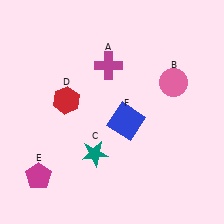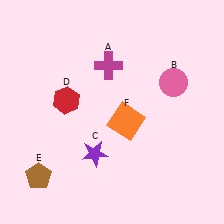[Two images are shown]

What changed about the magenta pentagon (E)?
In Image 1, E is magenta. In Image 2, it changed to brown.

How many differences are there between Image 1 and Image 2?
There are 3 differences between the two images.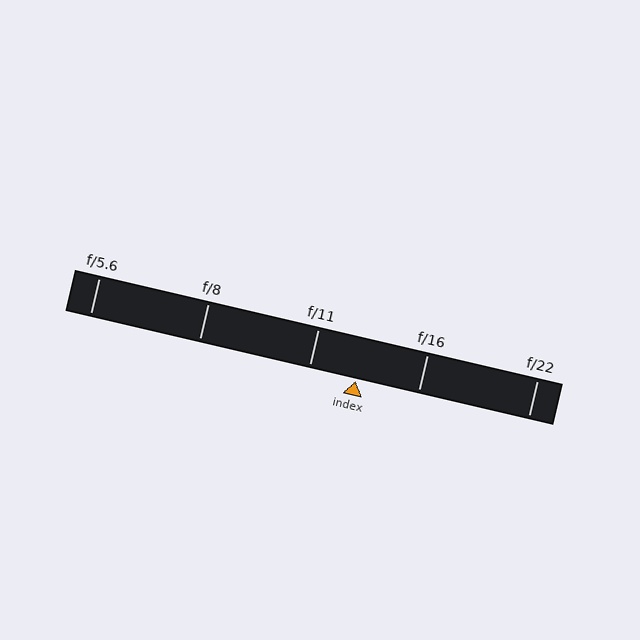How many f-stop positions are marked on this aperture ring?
There are 5 f-stop positions marked.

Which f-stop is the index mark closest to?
The index mark is closest to f/11.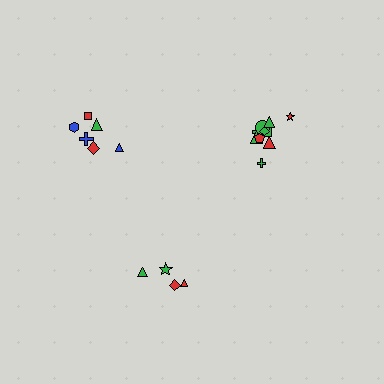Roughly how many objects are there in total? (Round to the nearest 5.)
Roughly 20 objects in total.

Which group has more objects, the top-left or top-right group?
The top-right group.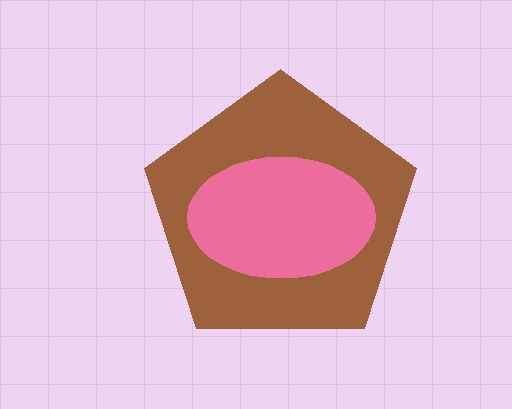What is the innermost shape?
The pink ellipse.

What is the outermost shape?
The brown pentagon.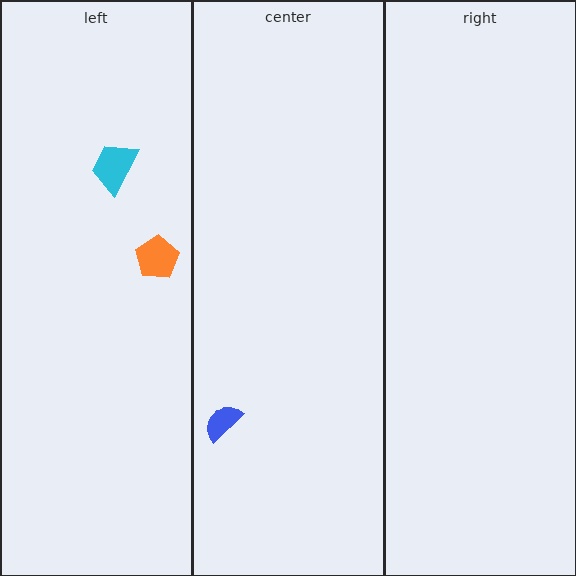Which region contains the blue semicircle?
The center region.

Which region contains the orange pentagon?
The left region.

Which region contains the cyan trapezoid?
The left region.